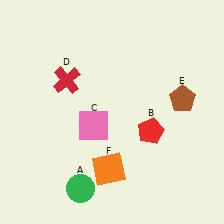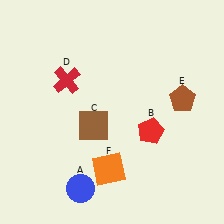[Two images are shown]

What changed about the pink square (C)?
In Image 1, C is pink. In Image 2, it changed to brown.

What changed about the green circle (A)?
In Image 1, A is green. In Image 2, it changed to blue.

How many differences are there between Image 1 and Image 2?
There are 2 differences between the two images.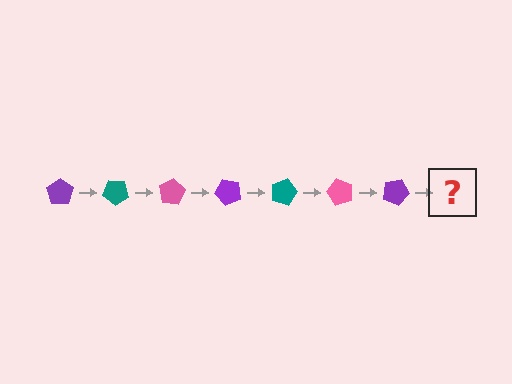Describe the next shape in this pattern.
It should be a teal pentagon, rotated 280 degrees from the start.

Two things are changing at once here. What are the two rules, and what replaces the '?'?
The two rules are that it rotates 40 degrees each step and the color cycles through purple, teal, and pink. The '?' should be a teal pentagon, rotated 280 degrees from the start.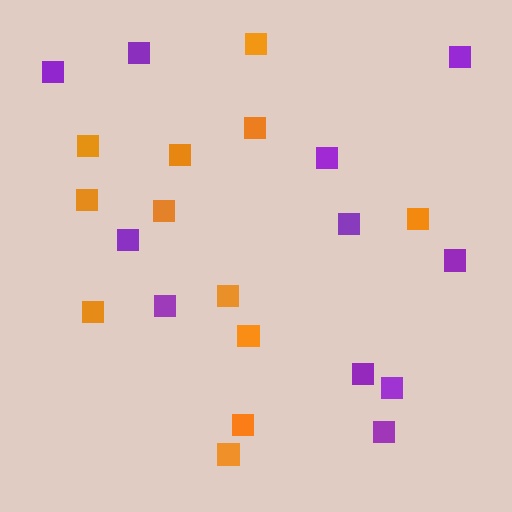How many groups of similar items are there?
There are 2 groups: one group of orange squares (12) and one group of purple squares (11).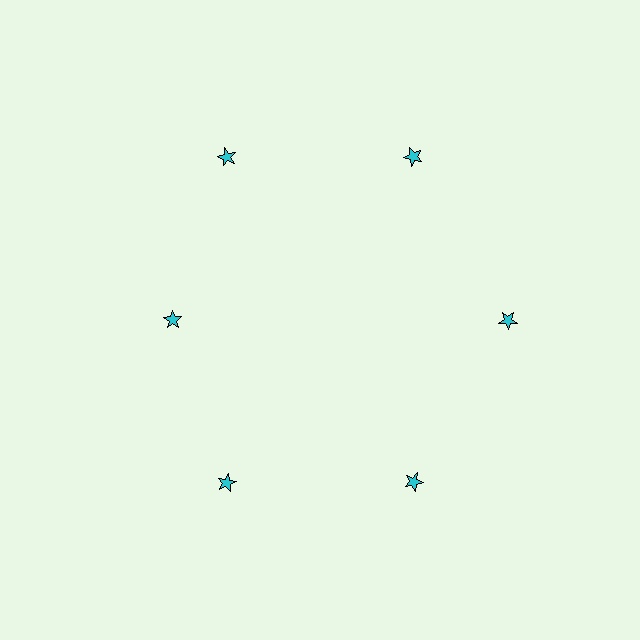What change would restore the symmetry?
The symmetry would be restored by moving it outward, back onto the ring so that all 6 stars sit at equal angles and equal distance from the center.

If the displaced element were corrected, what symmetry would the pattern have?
It would have 6-fold rotational symmetry — the pattern would map onto itself every 60 degrees.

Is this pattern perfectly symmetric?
No. The 6 cyan stars are arranged in a ring, but one element near the 9 o'clock position is pulled inward toward the center, breaking the 6-fold rotational symmetry.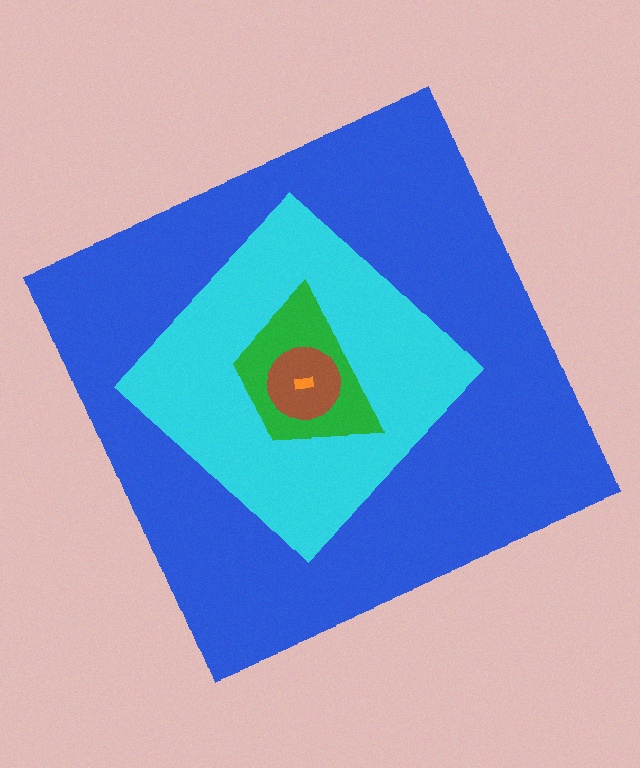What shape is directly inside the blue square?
The cyan diamond.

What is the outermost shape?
The blue square.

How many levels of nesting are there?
5.